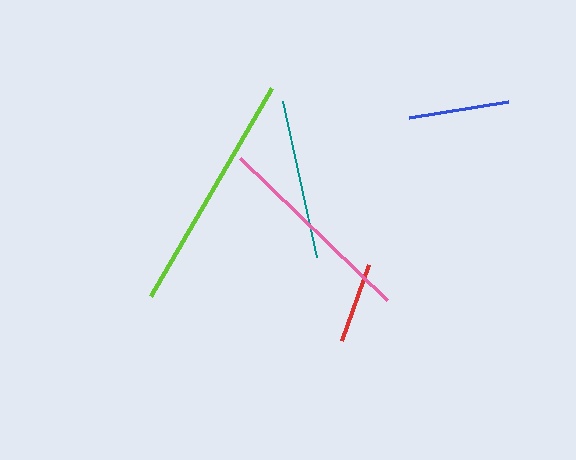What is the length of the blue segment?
The blue segment is approximately 100 pixels long.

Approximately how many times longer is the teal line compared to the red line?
The teal line is approximately 2.0 times the length of the red line.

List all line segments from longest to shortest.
From longest to shortest: lime, pink, teal, blue, red.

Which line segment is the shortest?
The red line is the shortest at approximately 81 pixels.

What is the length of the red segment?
The red segment is approximately 81 pixels long.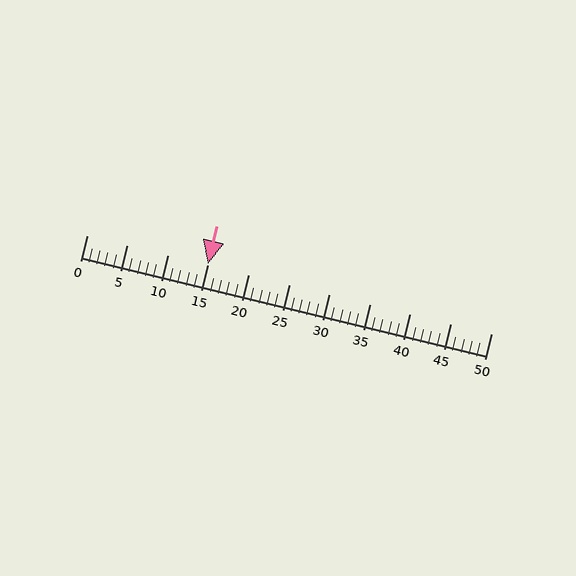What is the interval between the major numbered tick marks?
The major tick marks are spaced 5 units apart.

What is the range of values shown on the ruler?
The ruler shows values from 0 to 50.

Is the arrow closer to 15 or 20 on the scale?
The arrow is closer to 15.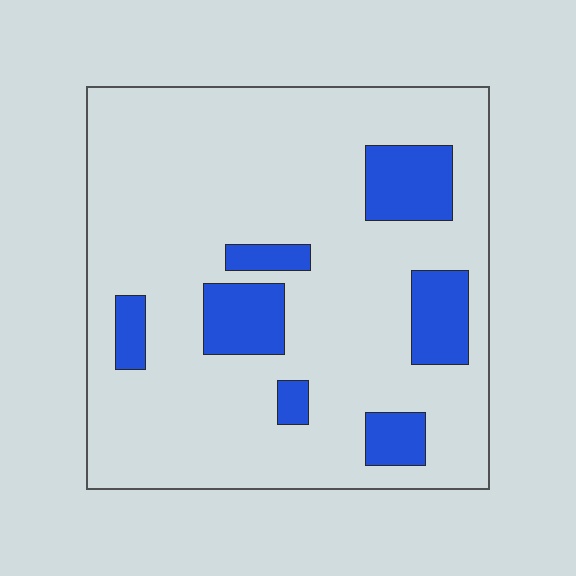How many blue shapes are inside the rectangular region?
7.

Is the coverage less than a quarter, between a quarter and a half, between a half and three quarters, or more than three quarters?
Less than a quarter.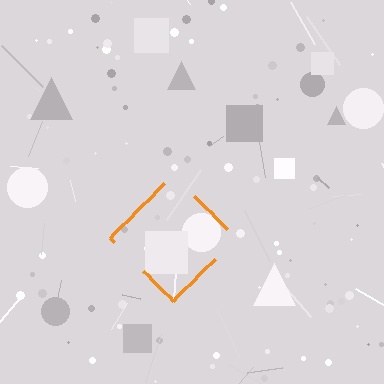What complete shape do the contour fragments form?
The contour fragments form a diamond.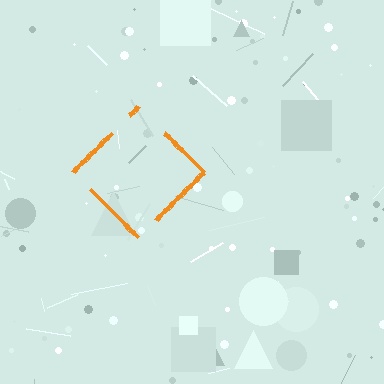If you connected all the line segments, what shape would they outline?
They would outline a diamond.